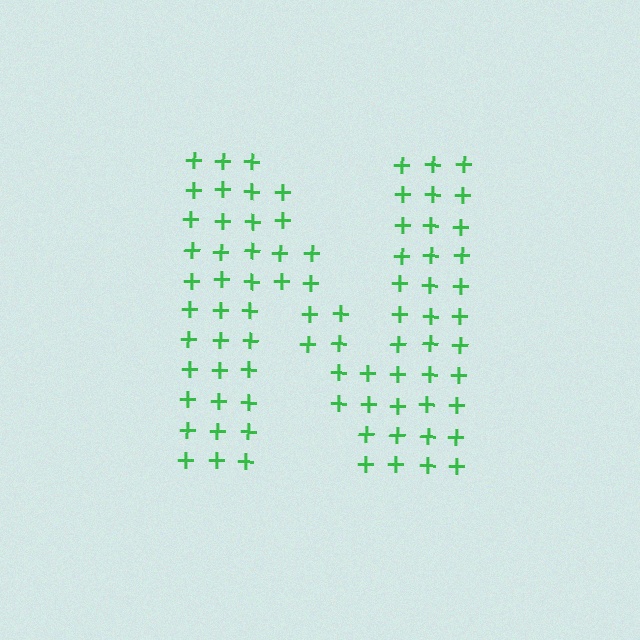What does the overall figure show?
The overall figure shows the letter N.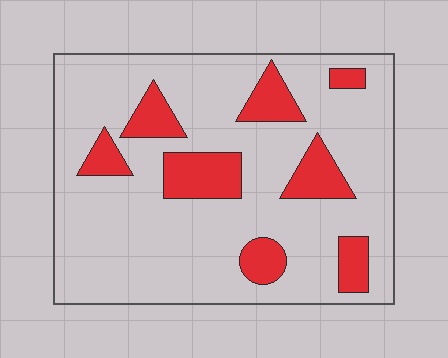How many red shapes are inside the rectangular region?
8.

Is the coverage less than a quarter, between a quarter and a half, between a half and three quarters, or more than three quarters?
Less than a quarter.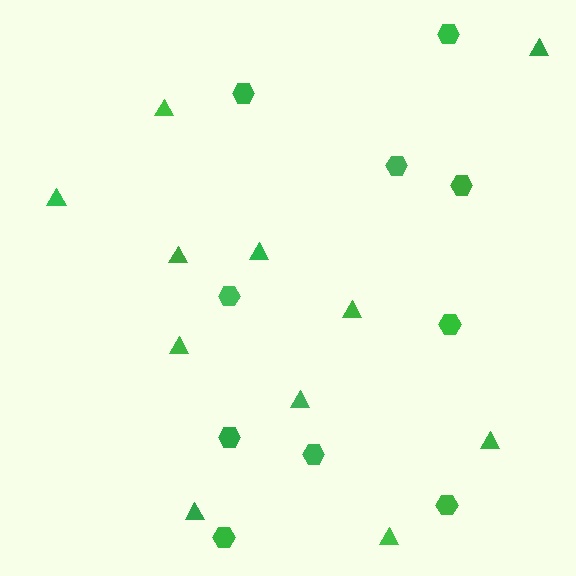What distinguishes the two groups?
There are 2 groups: one group of hexagons (10) and one group of triangles (11).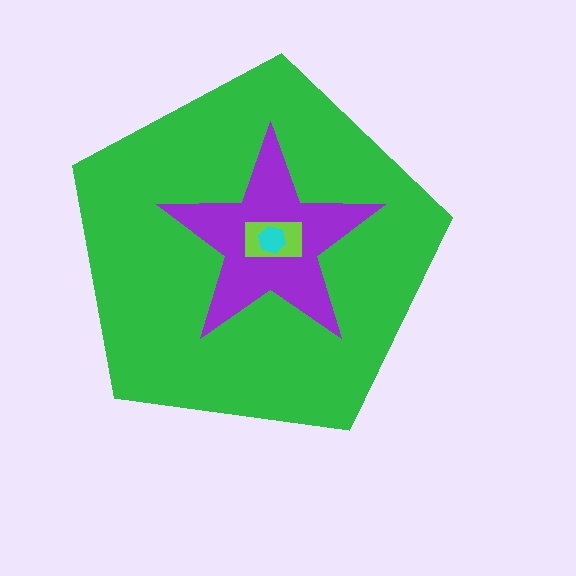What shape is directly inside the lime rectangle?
The cyan hexagon.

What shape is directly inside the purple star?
The lime rectangle.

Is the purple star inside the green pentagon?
Yes.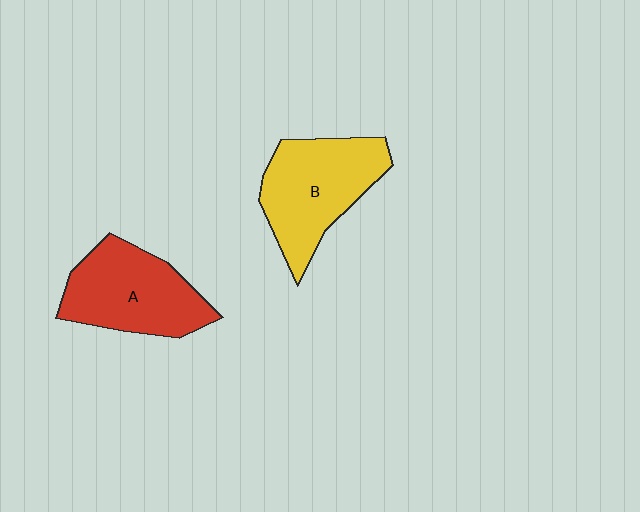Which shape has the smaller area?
Shape A (red).